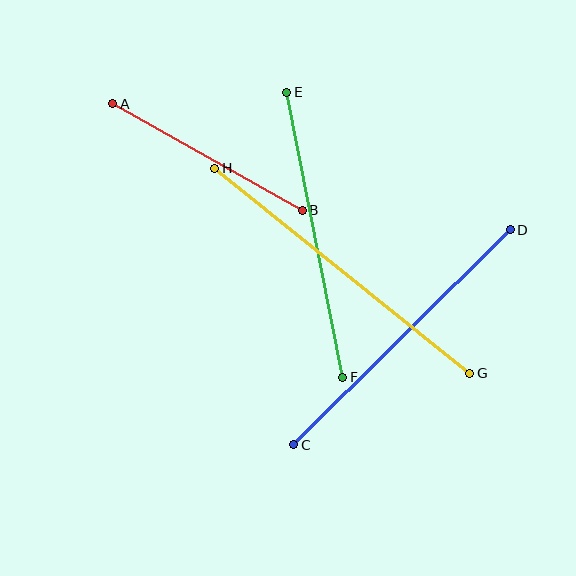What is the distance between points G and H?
The distance is approximately 327 pixels.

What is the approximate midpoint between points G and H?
The midpoint is at approximately (342, 271) pixels.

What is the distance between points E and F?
The distance is approximately 291 pixels.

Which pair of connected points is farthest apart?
Points G and H are farthest apart.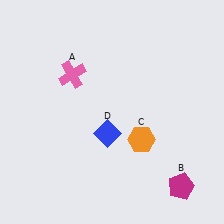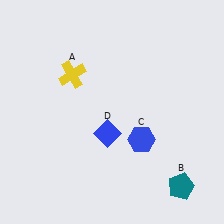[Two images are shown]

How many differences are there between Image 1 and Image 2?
There are 3 differences between the two images.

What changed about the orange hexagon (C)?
In Image 1, C is orange. In Image 2, it changed to blue.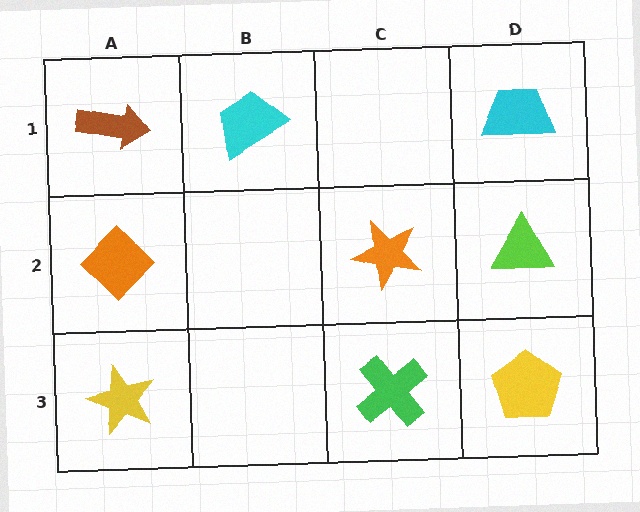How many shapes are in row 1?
3 shapes.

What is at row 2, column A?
An orange diamond.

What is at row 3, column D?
A yellow pentagon.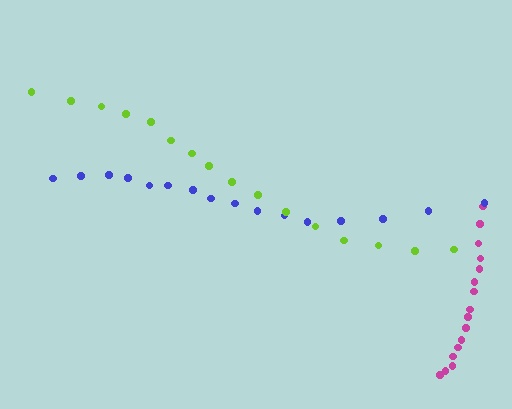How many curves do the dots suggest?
There are 3 distinct paths.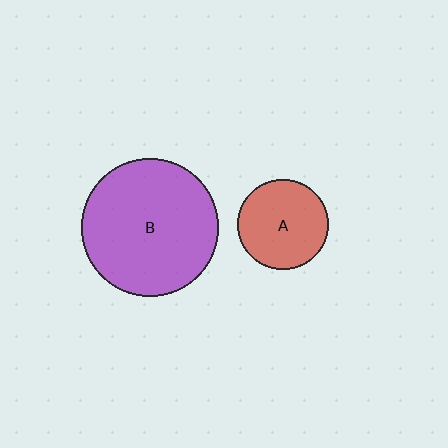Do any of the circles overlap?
No, none of the circles overlap.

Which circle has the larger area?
Circle B (purple).